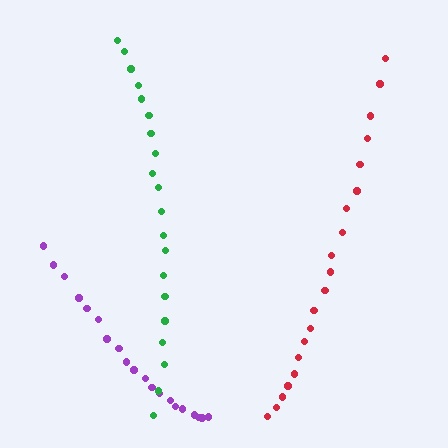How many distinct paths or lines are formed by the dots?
There are 3 distinct paths.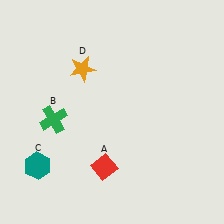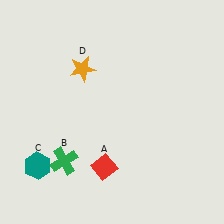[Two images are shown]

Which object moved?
The green cross (B) moved down.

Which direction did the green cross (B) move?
The green cross (B) moved down.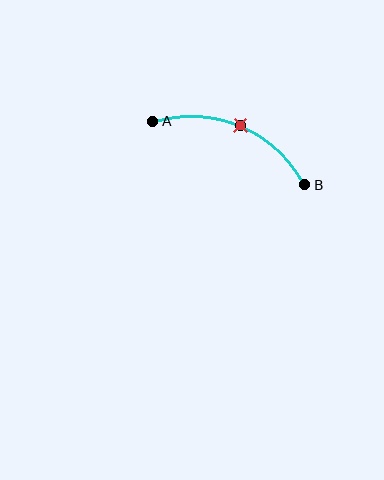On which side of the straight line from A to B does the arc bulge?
The arc bulges above the straight line connecting A and B.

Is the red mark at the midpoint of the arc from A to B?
Yes. The red mark lies on the arc at equal arc-length from both A and B — it is the arc midpoint.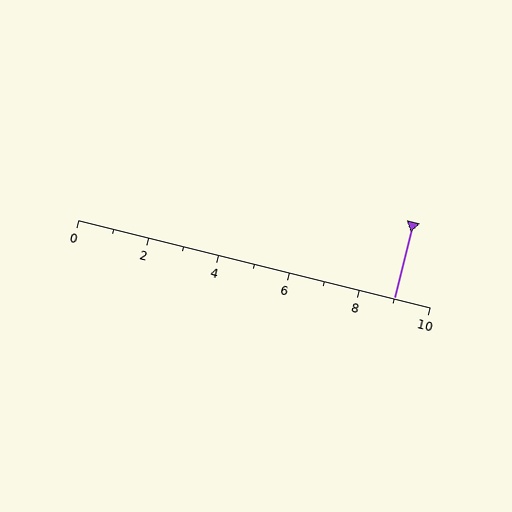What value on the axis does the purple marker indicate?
The marker indicates approximately 9.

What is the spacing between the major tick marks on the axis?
The major ticks are spaced 2 apart.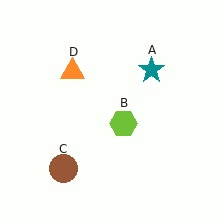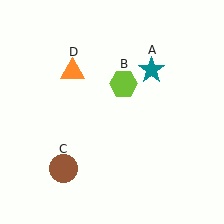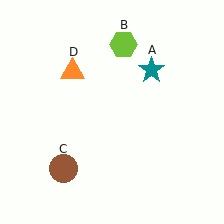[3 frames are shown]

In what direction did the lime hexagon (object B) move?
The lime hexagon (object B) moved up.